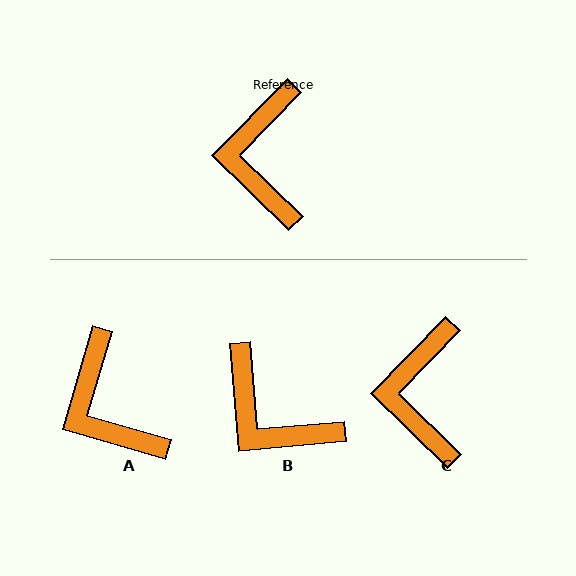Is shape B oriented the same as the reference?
No, it is off by about 49 degrees.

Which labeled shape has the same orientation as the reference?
C.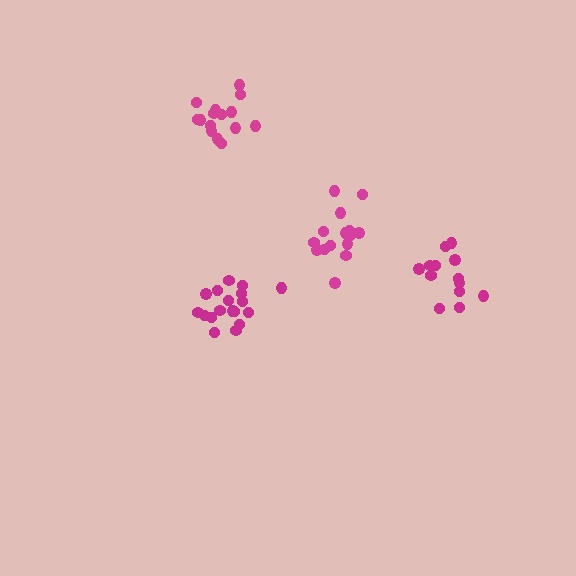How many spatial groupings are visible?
There are 4 spatial groupings.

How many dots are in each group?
Group 1: 18 dots, Group 2: 15 dots, Group 3: 15 dots, Group 4: 13 dots (61 total).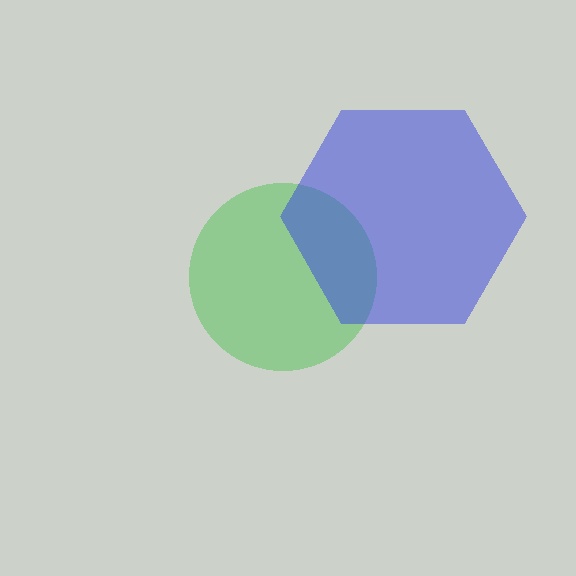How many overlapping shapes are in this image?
There are 2 overlapping shapes in the image.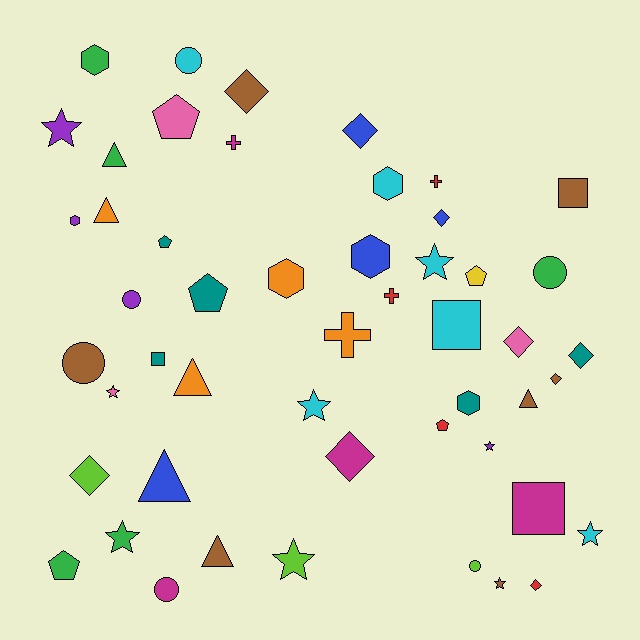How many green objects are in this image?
There are 5 green objects.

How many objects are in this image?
There are 50 objects.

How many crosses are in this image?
There are 4 crosses.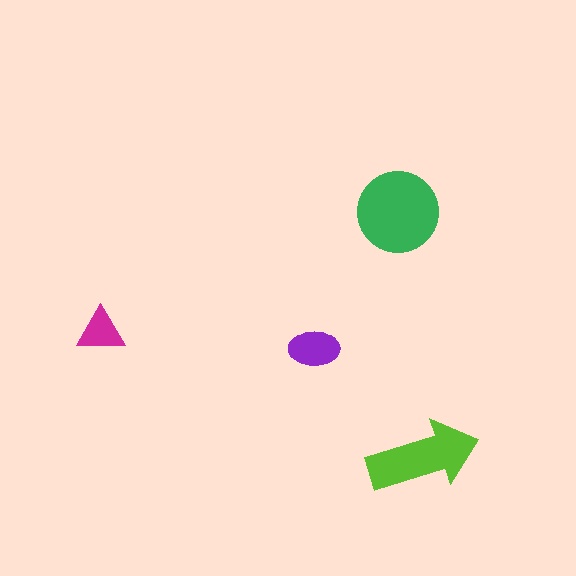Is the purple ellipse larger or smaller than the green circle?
Smaller.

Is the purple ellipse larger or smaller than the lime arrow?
Smaller.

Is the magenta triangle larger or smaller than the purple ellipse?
Smaller.